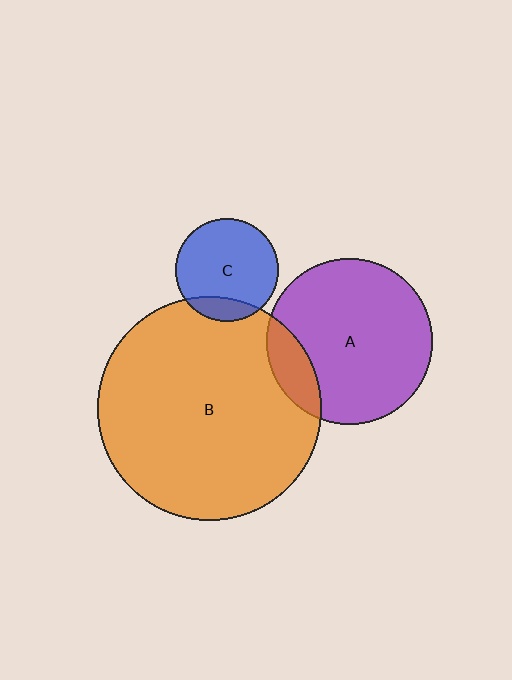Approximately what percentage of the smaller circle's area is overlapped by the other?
Approximately 15%.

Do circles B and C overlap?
Yes.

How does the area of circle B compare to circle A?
Approximately 1.8 times.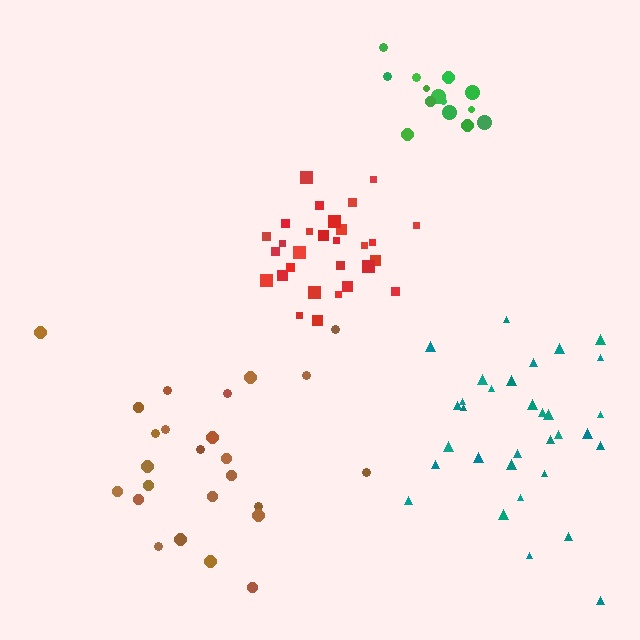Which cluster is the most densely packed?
Red.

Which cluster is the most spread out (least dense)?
Brown.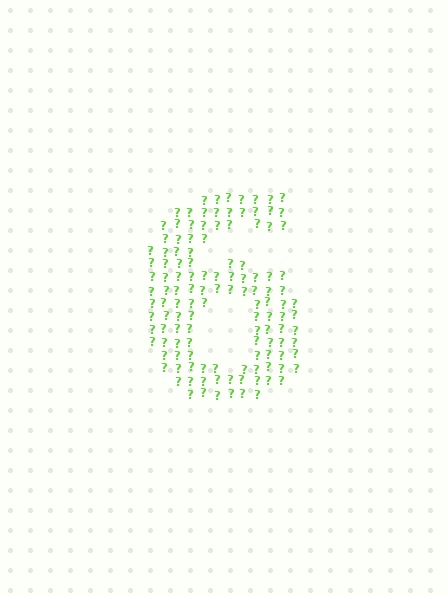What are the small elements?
The small elements are question marks.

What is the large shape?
The large shape is the digit 6.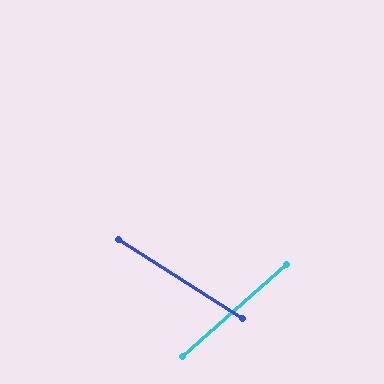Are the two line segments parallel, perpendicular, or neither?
Neither parallel nor perpendicular — they differ by about 74°.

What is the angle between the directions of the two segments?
Approximately 74 degrees.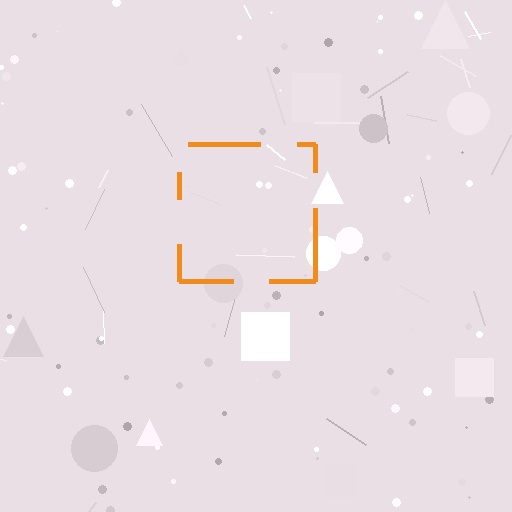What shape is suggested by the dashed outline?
The dashed outline suggests a square.